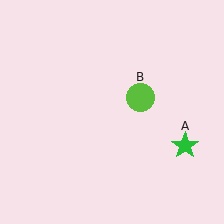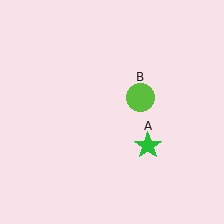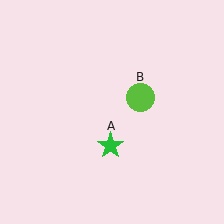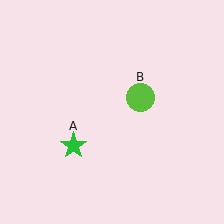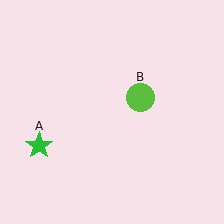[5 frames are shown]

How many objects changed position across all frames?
1 object changed position: green star (object A).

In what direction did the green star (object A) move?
The green star (object A) moved left.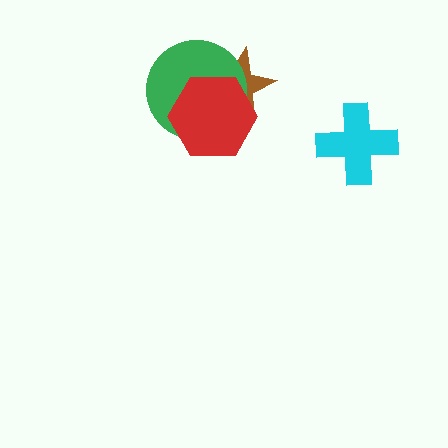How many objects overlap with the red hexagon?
2 objects overlap with the red hexagon.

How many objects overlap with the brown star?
2 objects overlap with the brown star.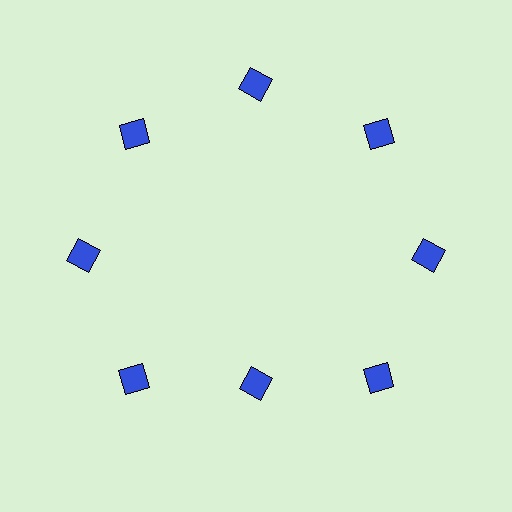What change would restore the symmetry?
The symmetry would be restored by moving it outward, back onto the ring so that all 8 diamonds sit at equal angles and equal distance from the center.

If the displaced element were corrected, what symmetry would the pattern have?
It would have 8-fold rotational symmetry — the pattern would map onto itself every 45 degrees.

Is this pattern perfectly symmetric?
No. The 8 blue diamonds are arranged in a ring, but one element near the 6 o'clock position is pulled inward toward the center, breaking the 8-fold rotational symmetry.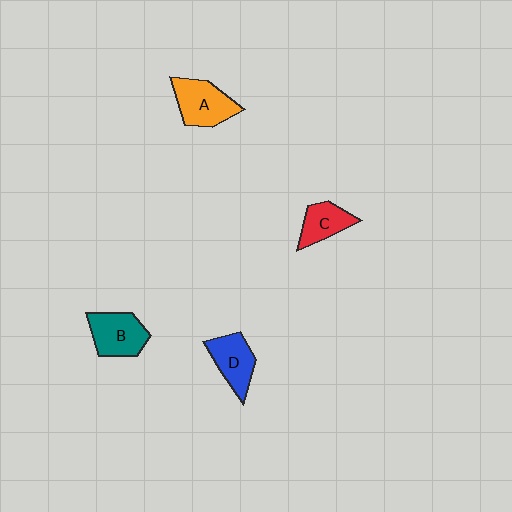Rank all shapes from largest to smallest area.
From largest to smallest: A (orange), B (teal), D (blue), C (red).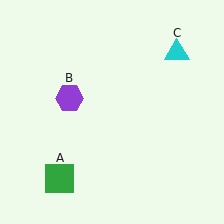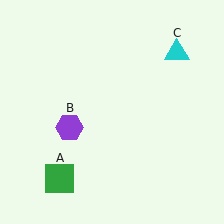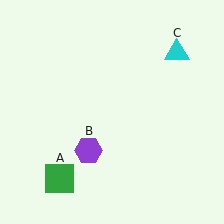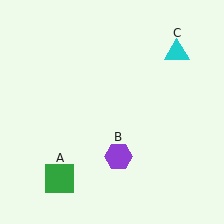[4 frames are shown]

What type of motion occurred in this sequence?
The purple hexagon (object B) rotated counterclockwise around the center of the scene.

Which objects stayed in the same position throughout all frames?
Green square (object A) and cyan triangle (object C) remained stationary.